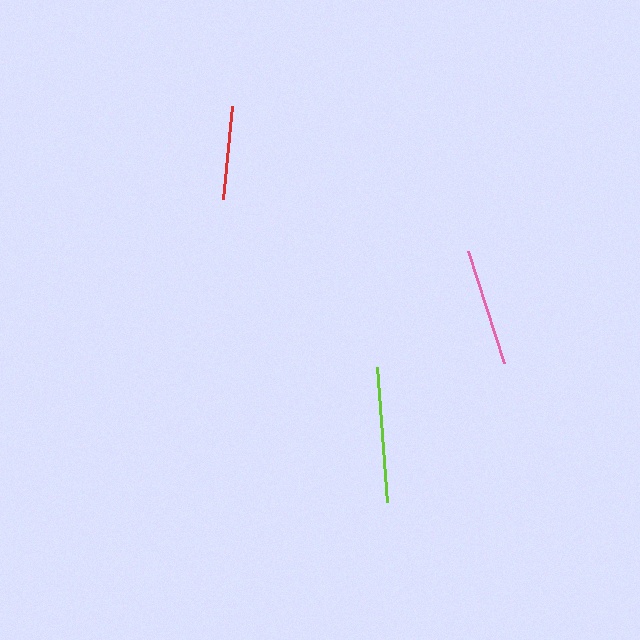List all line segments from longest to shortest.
From longest to shortest: lime, pink, red.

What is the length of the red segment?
The red segment is approximately 93 pixels long.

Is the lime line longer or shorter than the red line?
The lime line is longer than the red line.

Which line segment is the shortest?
The red line is the shortest at approximately 93 pixels.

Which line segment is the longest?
The lime line is the longest at approximately 135 pixels.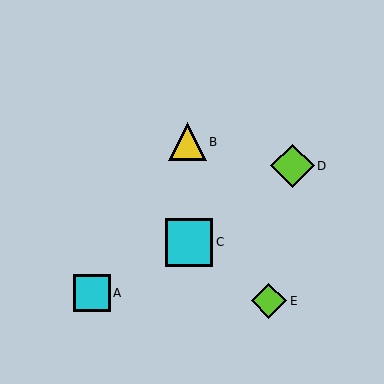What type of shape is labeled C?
Shape C is a cyan square.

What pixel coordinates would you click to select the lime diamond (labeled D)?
Click at (293, 166) to select the lime diamond D.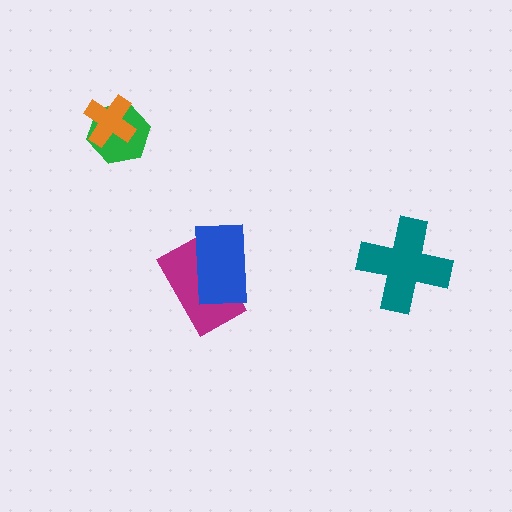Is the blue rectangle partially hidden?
No, no other shape covers it.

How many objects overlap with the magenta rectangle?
1 object overlaps with the magenta rectangle.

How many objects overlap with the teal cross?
0 objects overlap with the teal cross.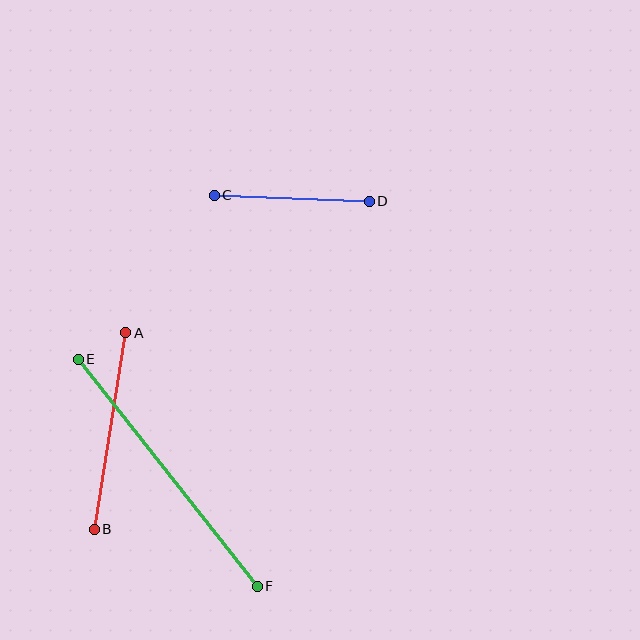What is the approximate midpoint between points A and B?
The midpoint is at approximately (110, 431) pixels.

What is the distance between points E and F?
The distance is approximately 289 pixels.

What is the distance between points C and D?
The distance is approximately 155 pixels.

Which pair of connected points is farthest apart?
Points E and F are farthest apart.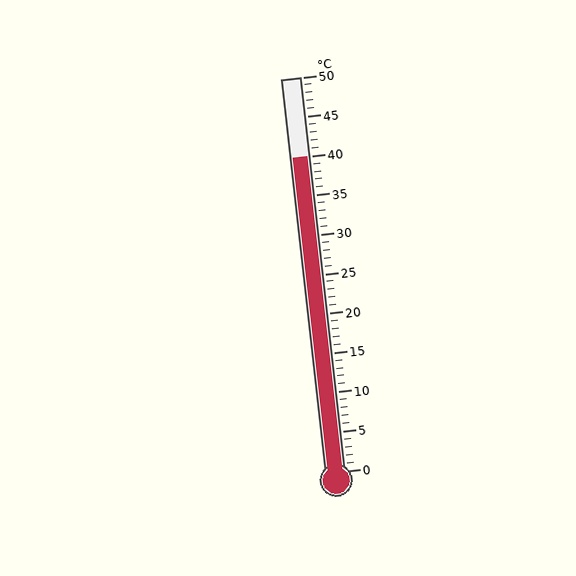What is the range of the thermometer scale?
The thermometer scale ranges from 0°C to 50°C.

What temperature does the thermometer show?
The thermometer shows approximately 40°C.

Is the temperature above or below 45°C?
The temperature is below 45°C.